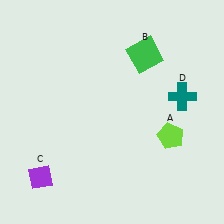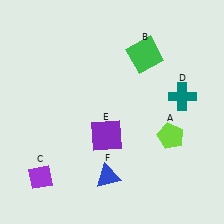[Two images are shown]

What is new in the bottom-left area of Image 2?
A blue triangle (F) was added in the bottom-left area of Image 2.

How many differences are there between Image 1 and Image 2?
There are 2 differences between the two images.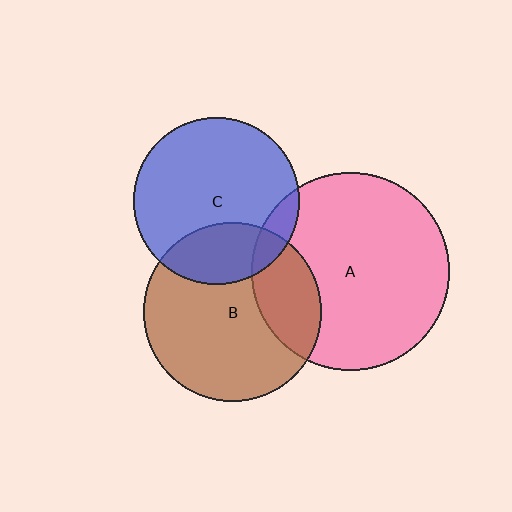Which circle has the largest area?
Circle A (pink).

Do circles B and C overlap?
Yes.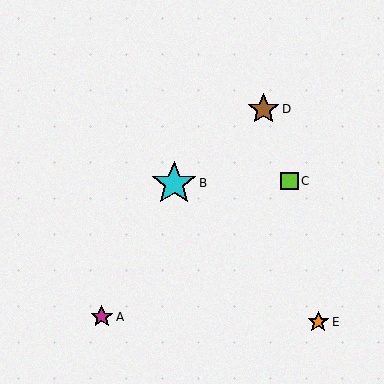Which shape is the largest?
The cyan star (labeled B) is the largest.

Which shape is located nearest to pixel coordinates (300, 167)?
The lime square (labeled C) at (290, 181) is nearest to that location.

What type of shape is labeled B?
Shape B is a cyan star.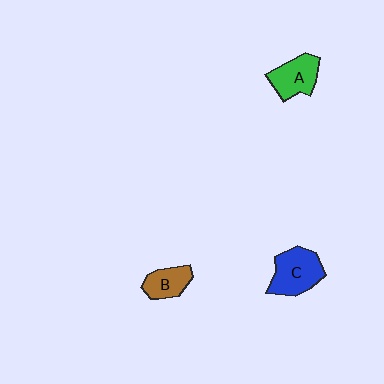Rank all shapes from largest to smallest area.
From largest to smallest: C (blue), A (green), B (brown).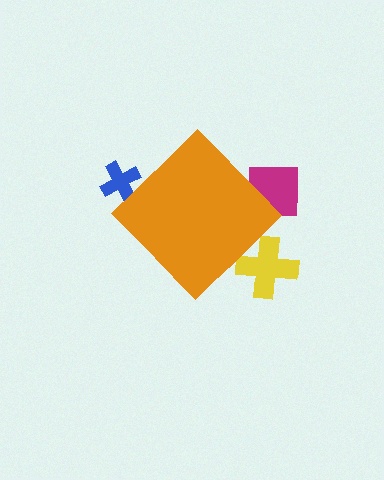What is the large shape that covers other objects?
An orange diamond.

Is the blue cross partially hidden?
Yes, the blue cross is partially hidden behind the orange diamond.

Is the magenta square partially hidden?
Yes, the magenta square is partially hidden behind the orange diamond.